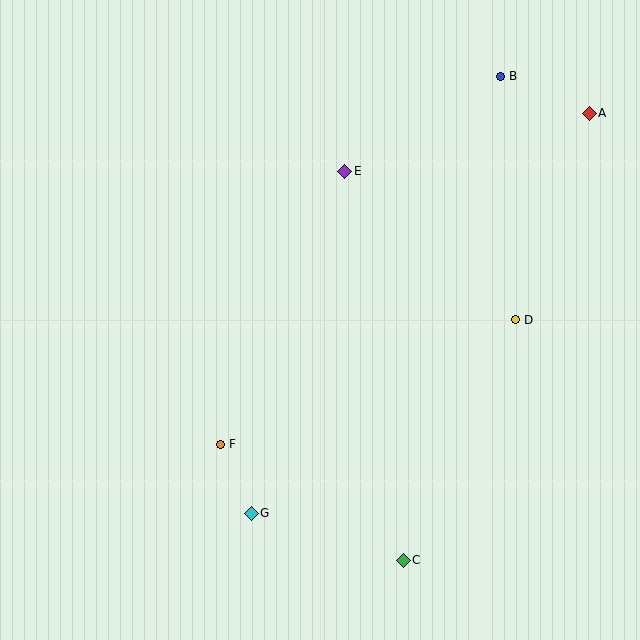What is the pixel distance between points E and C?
The distance between E and C is 394 pixels.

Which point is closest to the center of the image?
Point E at (345, 171) is closest to the center.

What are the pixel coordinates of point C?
Point C is at (403, 560).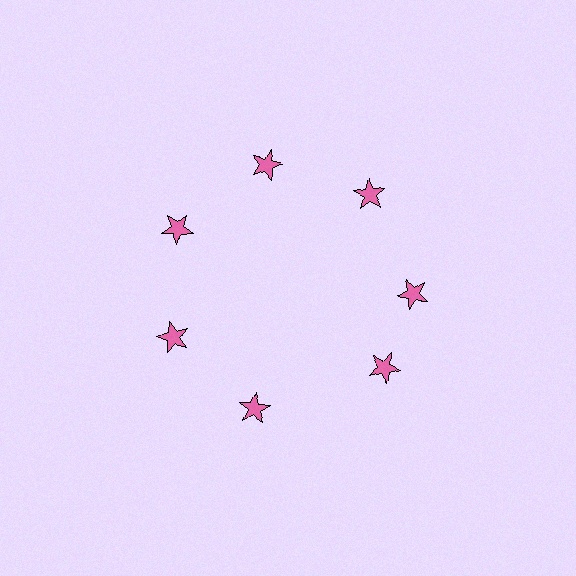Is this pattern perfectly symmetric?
No. The 7 pink stars are arranged in a ring, but one element near the 5 o'clock position is rotated out of alignment along the ring, breaking the 7-fold rotational symmetry.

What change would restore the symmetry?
The symmetry would be restored by rotating it back into even spacing with its neighbors so that all 7 stars sit at equal angles and equal distance from the center.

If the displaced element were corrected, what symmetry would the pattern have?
It would have 7-fold rotational symmetry — the pattern would map onto itself every 51 degrees.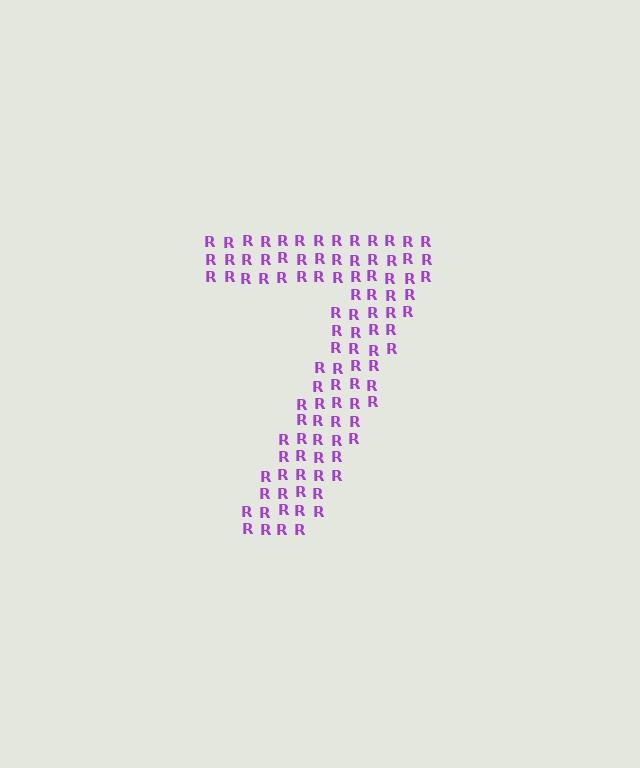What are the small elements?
The small elements are letter R's.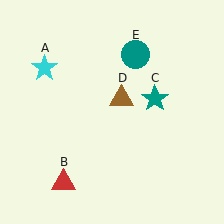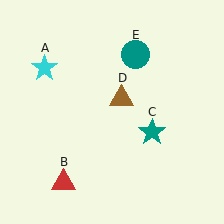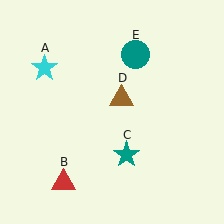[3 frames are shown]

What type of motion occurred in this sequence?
The teal star (object C) rotated clockwise around the center of the scene.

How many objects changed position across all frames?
1 object changed position: teal star (object C).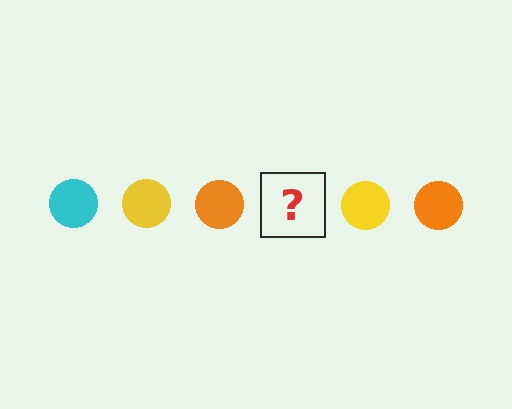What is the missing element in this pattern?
The missing element is a cyan circle.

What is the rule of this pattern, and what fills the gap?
The rule is that the pattern cycles through cyan, yellow, orange circles. The gap should be filled with a cyan circle.